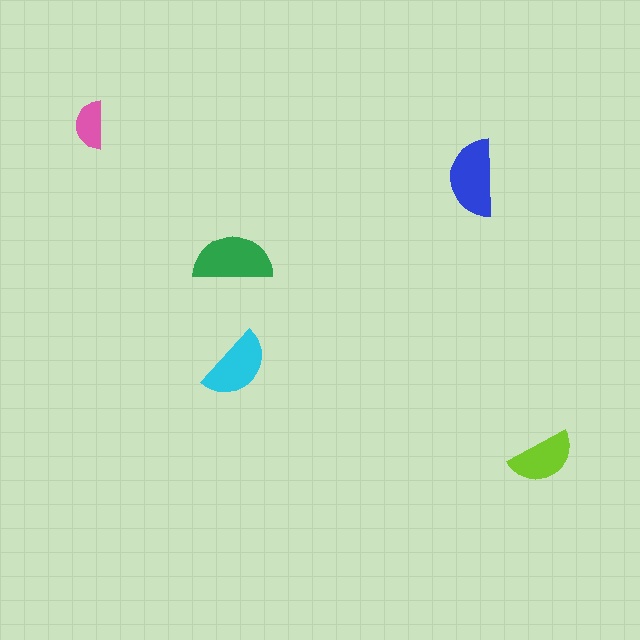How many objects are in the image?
There are 5 objects in the image.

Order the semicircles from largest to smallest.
the green one, the blue one, the cyan one, the lime one, the pink one.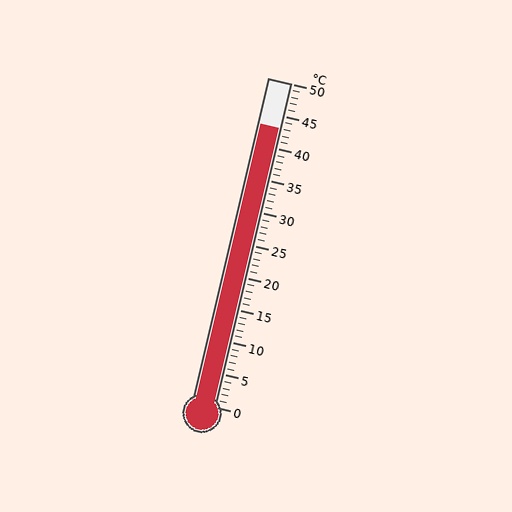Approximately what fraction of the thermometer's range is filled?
The thermometer is filled to approximately 85% of its range.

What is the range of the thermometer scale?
The thermometer scale ranges from 0°C to 50°C.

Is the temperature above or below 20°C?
The temperature is above 20°C.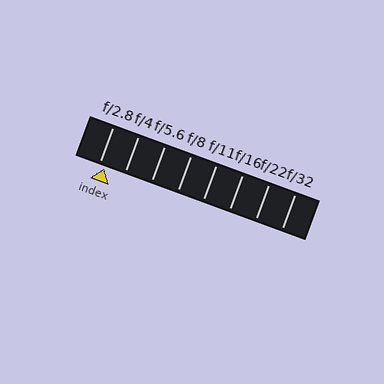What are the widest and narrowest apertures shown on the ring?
The widest aperture shown is f/2.8 and the narrowest is f/32.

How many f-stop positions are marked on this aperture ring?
There are 8 f-stop positions marked.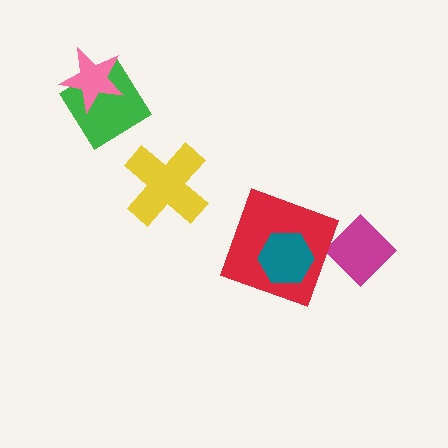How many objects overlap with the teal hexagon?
1 object overlaps with the teal hexagon.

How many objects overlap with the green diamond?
1 object overlaps with the green diamond.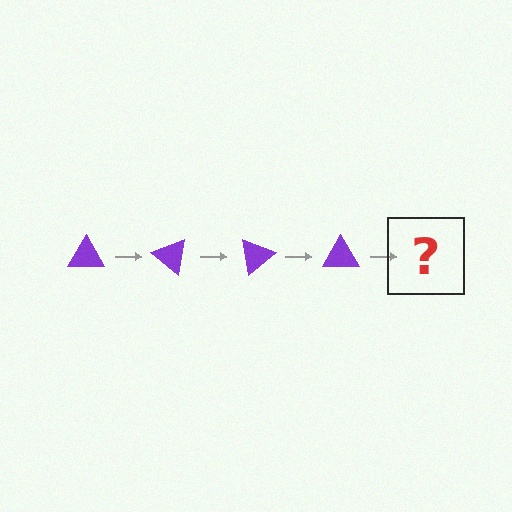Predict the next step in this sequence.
The next step is a purple triangle rotated 160 degrees.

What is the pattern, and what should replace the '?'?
The pattern is that the triangle rotates 40 degrees each step. The '?' should be a purple triangle rotated 160 degrees.